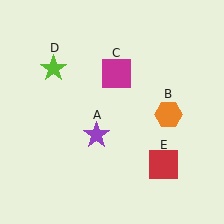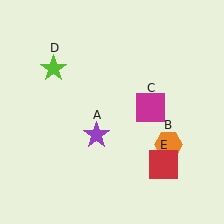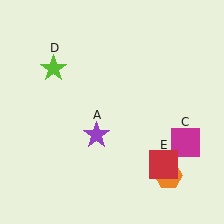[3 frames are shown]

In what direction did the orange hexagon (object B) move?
The orange hexagon (object B) moved down.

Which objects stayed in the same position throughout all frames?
Purple star (object A) and lime star (object D) and red square (object E) remained stationary.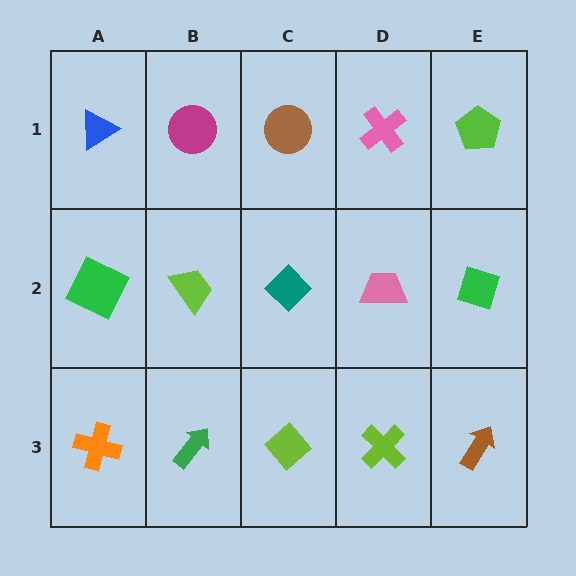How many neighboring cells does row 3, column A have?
2.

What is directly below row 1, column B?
A lime trapezoid.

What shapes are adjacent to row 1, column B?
A lime trapezoid (row 2, column B), a blue triangle (row 1, column A), a brown circle (row 1, column C).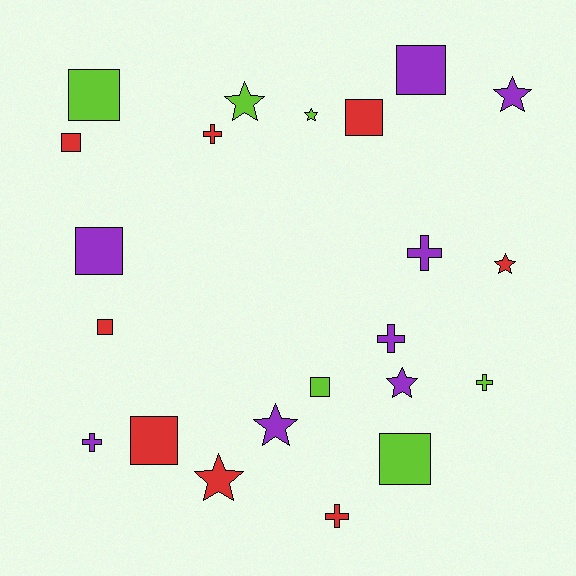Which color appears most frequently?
Red, with 8 objects.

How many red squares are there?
There are 4 red squares.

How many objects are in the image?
There are 22 objects.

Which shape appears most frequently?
Square, with 9 objects.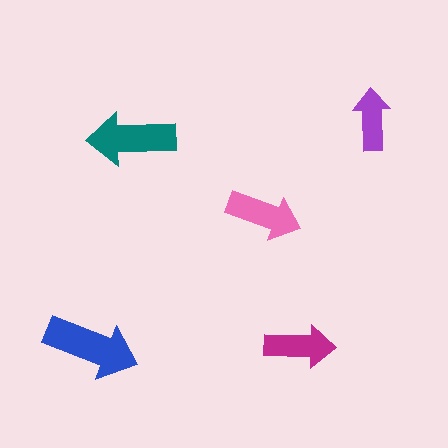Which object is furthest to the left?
The blue arrow is leftmost.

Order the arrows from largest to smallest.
the blue one, the teal one, the pink one, the magenta one, the purple one.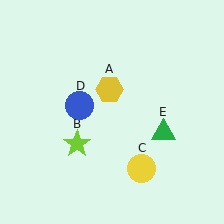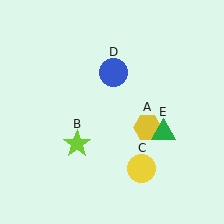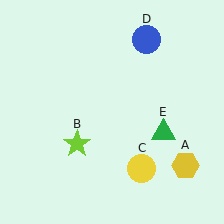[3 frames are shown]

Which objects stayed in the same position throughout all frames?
Lime star (object B) and yellow circle (object C) and green triangle (object E) remained stationary.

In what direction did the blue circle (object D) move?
The blue circle (object D) moved up and to the right.